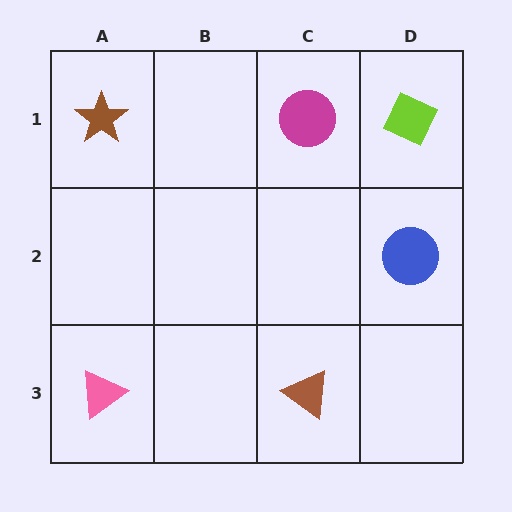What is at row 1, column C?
A magenta circle.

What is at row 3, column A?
A pink triangle.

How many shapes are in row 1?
3 shapes.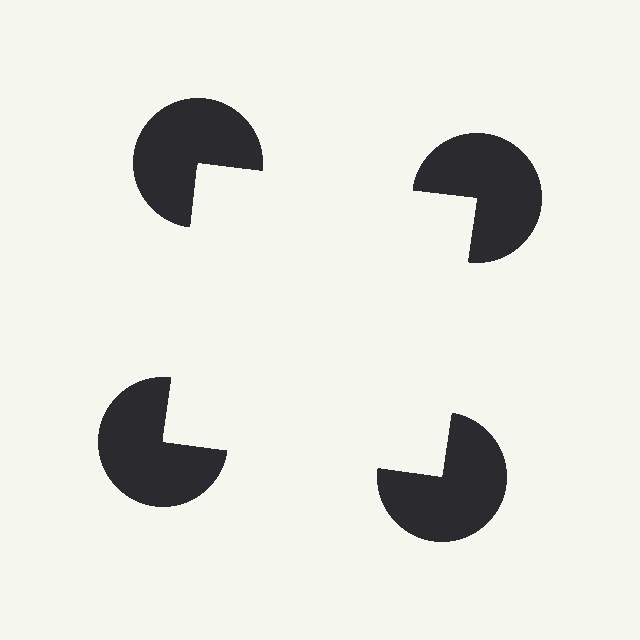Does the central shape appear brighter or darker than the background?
It typically appears slightly brighter than the background, even though no actual brightness change is drawn.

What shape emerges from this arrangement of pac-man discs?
An illusory square — its edges are inferred from the aligned wedge cuts in the pac-man discs, not physically drawn.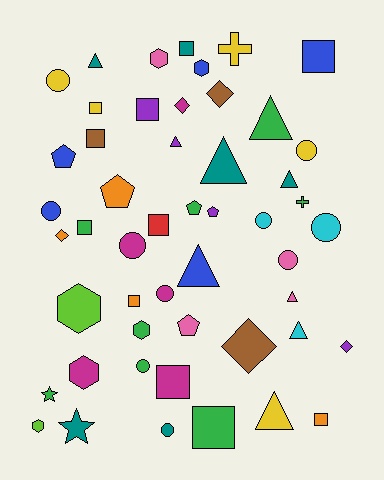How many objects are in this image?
There are 50 objects.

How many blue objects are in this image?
There are 5 blue objects.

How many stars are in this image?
There are 2 stars.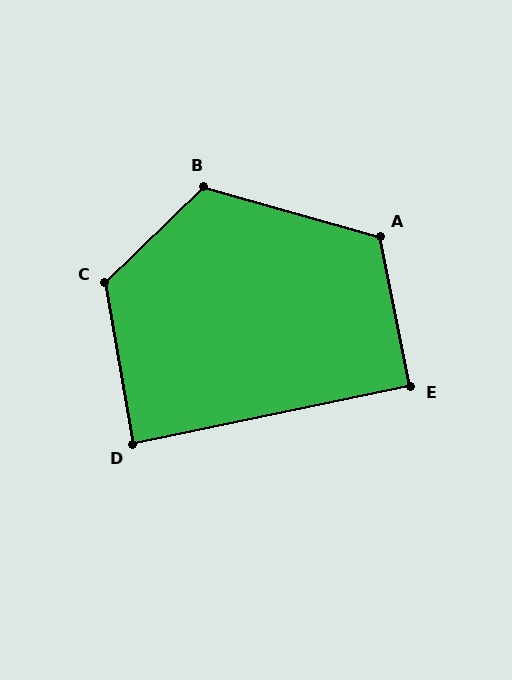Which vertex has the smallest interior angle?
D, at approximately 88 degrees.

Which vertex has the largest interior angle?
C, at approximately 124 degrees.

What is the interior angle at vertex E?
Approximately 90 degrees (approximately right).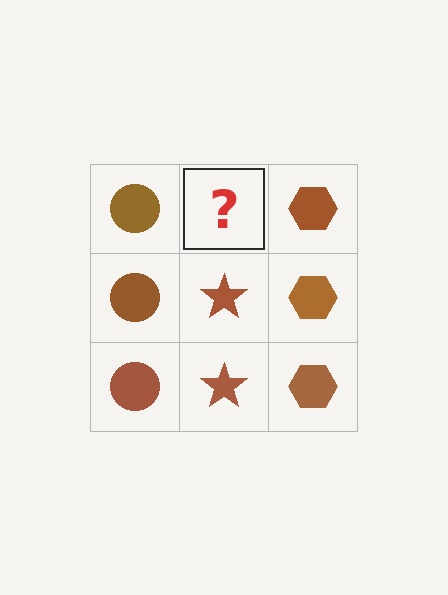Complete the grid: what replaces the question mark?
The question mark should be replaced with a brown star.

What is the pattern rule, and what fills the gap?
The rule is that each column has a consistent shape. The gap should be filled with a brown star.